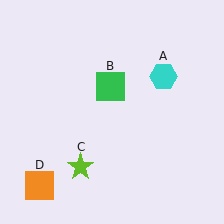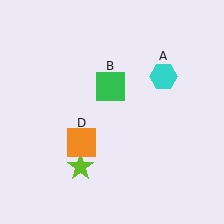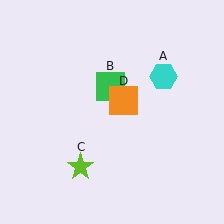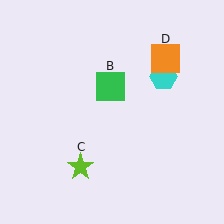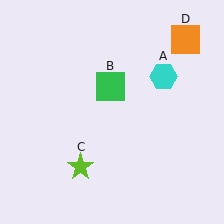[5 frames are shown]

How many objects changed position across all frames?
1 object changed position: orange square (object D).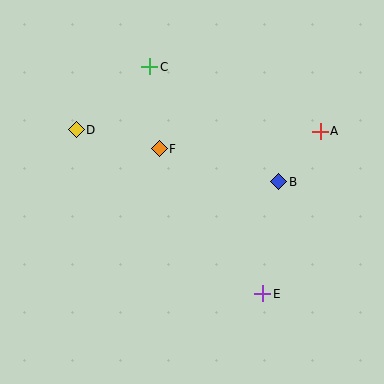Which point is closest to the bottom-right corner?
Point E is closest to the bottom-right corner.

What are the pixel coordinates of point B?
Point B is at (279, 182).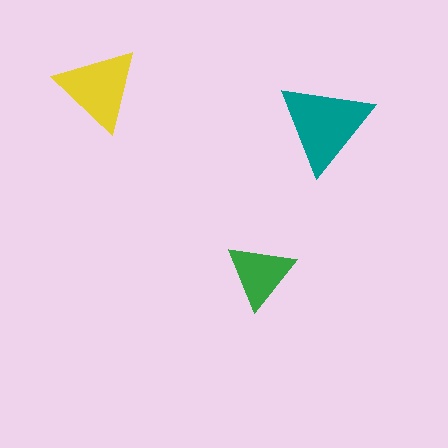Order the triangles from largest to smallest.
the teal one, the yellow one, the green one.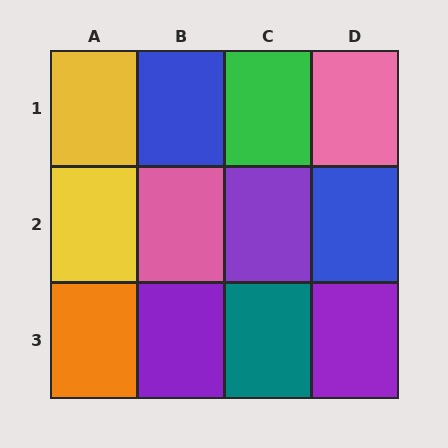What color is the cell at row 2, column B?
Pink.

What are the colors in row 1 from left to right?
Yellow, blue, green, pink.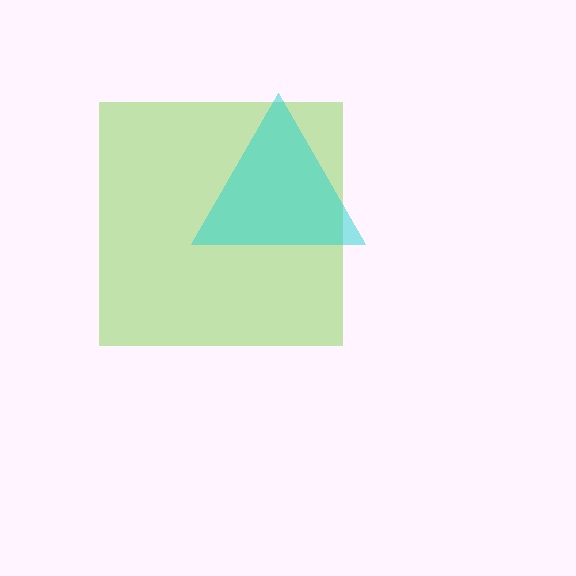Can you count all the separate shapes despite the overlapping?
Yes, there are 2 separate shapes.